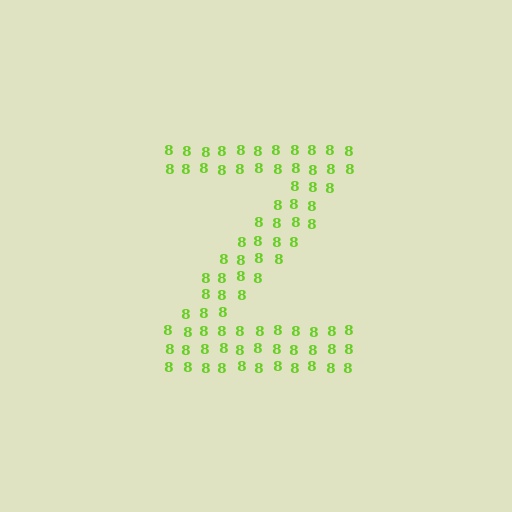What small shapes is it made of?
It is made of small digit 8's.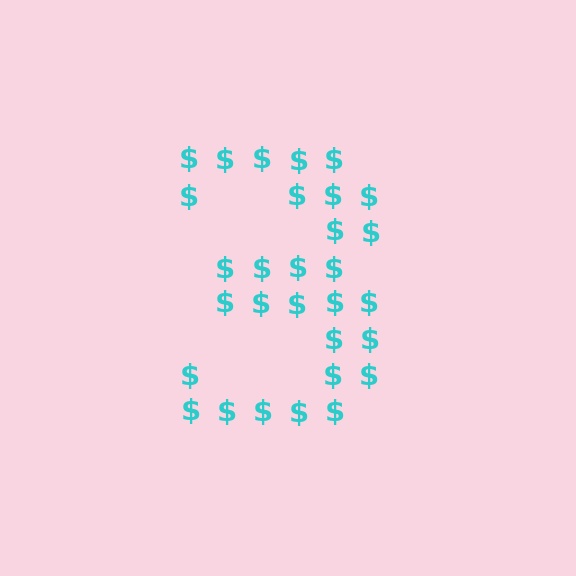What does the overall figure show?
The overall figure shows the digit 3.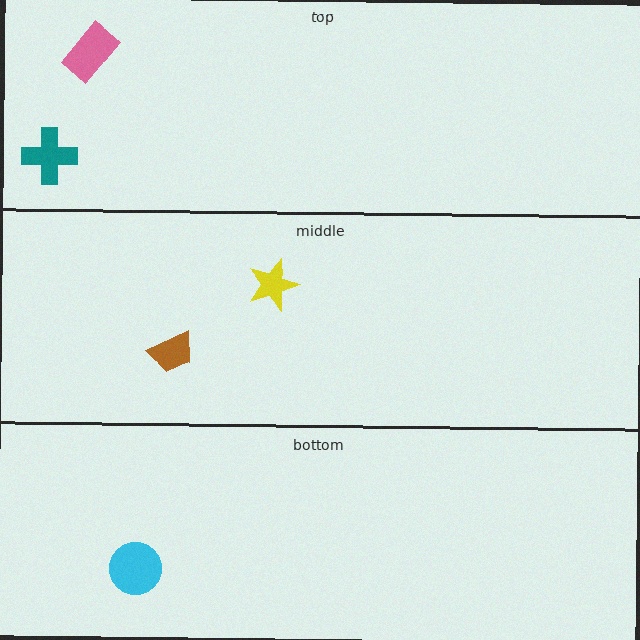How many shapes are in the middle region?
2.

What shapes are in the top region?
The pink rectangle, the teal cross.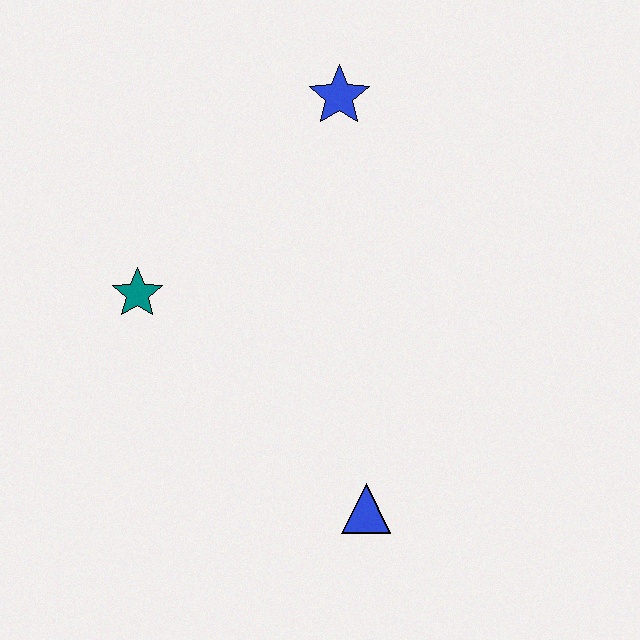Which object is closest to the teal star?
The blue star is closest to the teal star.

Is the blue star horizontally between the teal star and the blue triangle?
Yes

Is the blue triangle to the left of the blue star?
No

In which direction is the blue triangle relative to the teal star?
The blue triangle is to the right of the teal star.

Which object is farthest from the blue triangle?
The blue star is farthest from the blue triangle.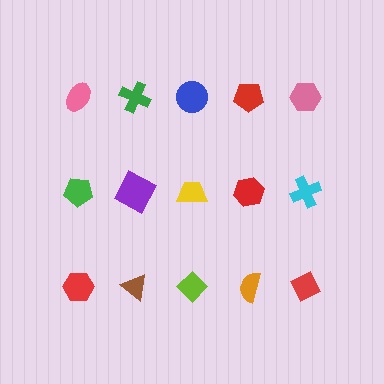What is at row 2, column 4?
A red hexagon.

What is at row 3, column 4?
An orange semicircle.